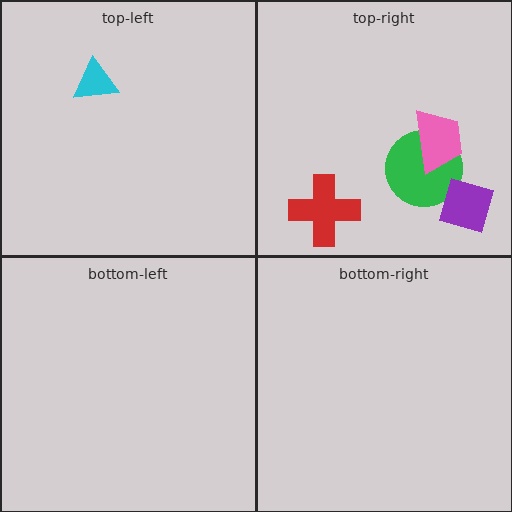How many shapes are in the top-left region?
1.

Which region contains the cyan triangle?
The top-left region.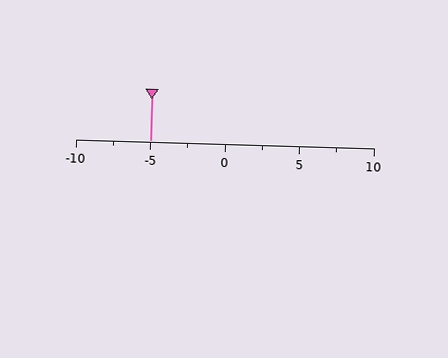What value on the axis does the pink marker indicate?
The marker indicates approximately -5.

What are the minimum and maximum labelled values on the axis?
The axis runs from -10 to 10.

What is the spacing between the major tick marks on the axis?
The major ticks are spaced 5 apart.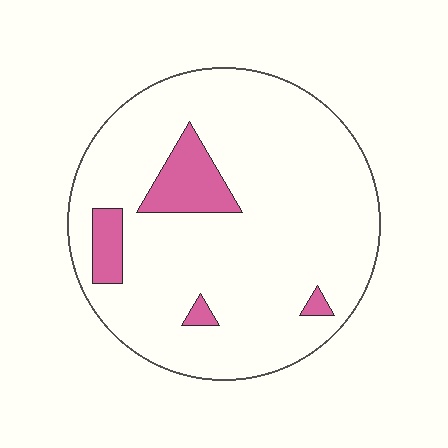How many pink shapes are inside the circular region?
4.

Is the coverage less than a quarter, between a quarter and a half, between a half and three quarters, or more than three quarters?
Less than a quarter.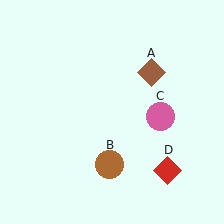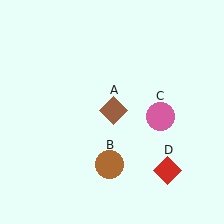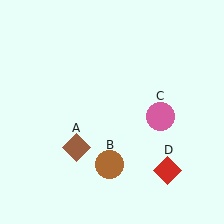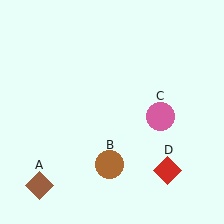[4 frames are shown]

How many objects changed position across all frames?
1 object changed position: brown diamond (object A).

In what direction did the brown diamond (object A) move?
The brown diamond (object A) moved down and to the left.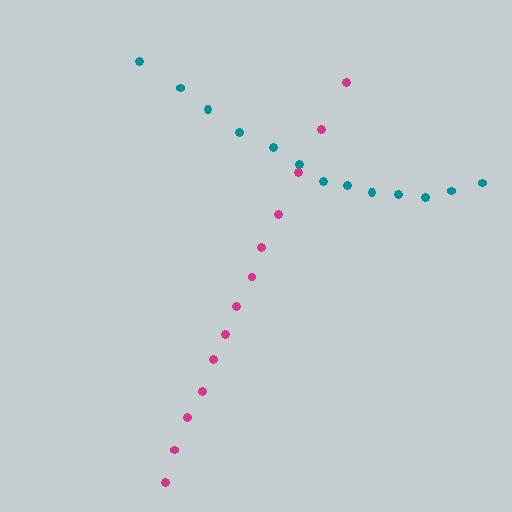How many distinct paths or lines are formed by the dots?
There are 2 distinct paths.